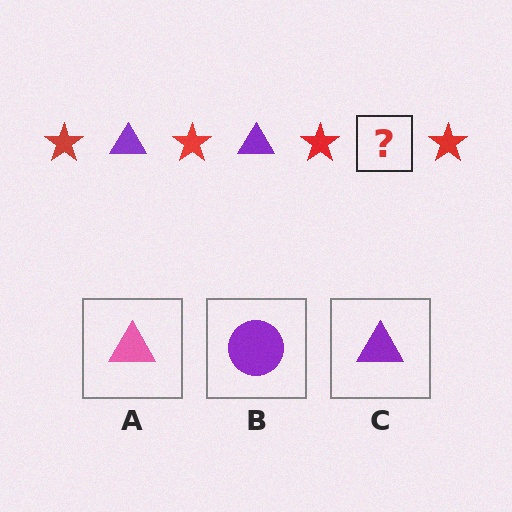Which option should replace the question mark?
Option C.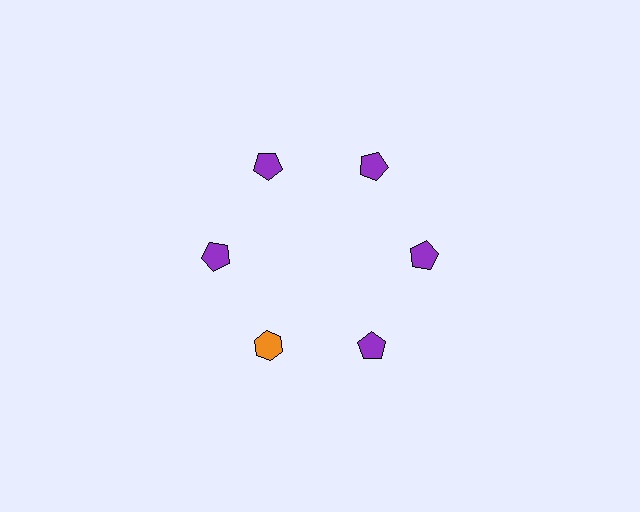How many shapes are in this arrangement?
There are 6 shapes arranged in a ring pattern.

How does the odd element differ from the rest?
It differs in both color (orange instead of purple) and shape (hexagon instead of pentagon).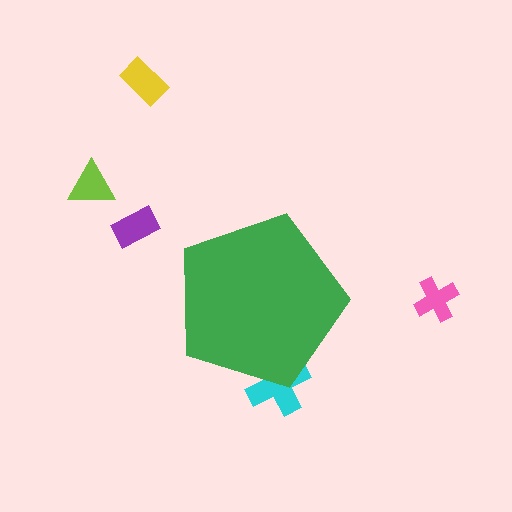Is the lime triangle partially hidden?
No, the lime triangle is fully visible.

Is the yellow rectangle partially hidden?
No, the yellow rectangle is fully visible.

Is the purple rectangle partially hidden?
No, the purple rectangle is fully visible.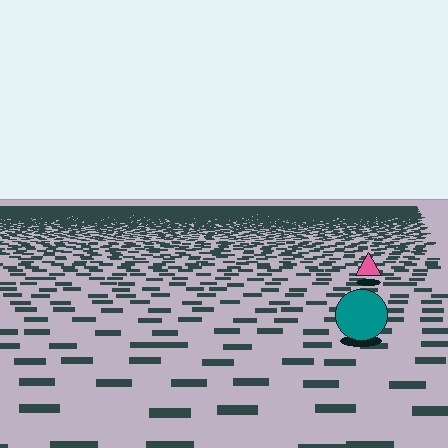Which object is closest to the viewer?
The teal circle is closest. The texture marks near it are larger and more spread out.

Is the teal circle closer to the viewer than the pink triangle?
Yes. The teal circle is closer — you can tell from the texture gradient: the ground texture is coarser near it.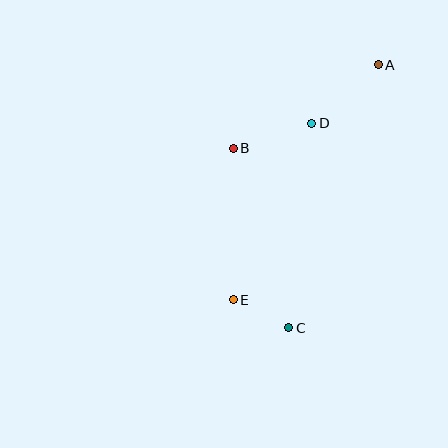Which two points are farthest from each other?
Points A and C are farthest from each other.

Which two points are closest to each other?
Points C and E are closest to each other.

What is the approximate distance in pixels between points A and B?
The distance between A and B is approximately 167 pixels.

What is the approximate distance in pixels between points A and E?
The distance between A and E is approximately 276 pixels.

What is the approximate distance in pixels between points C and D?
The distance between C and D is approximately 206 pixels.